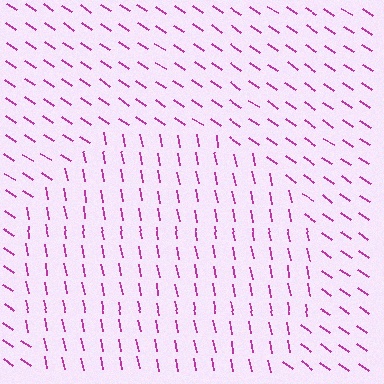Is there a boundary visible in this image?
Yes, there is a texture boundary formed by a change in line orientation.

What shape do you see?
I see a circle.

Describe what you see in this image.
The image is filled with small magenta line segments. A circle region in the image has lines oriented differently from the surrounding lines, creating a visible texture boundary.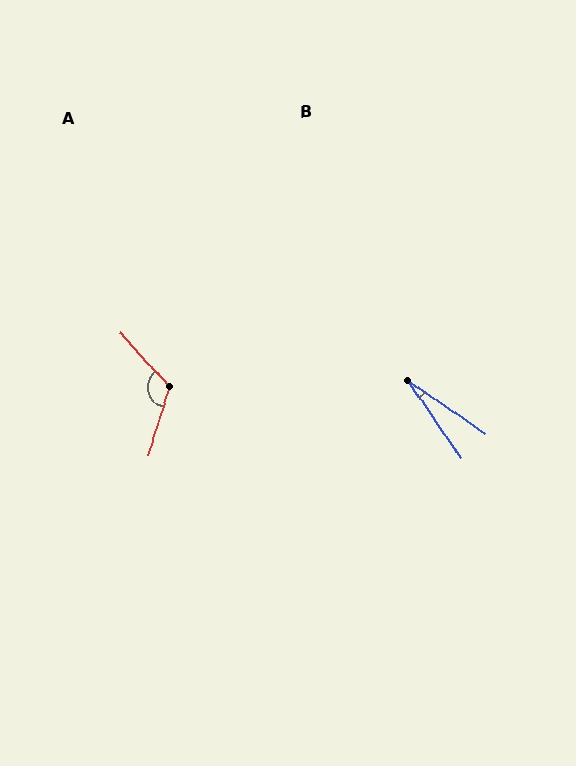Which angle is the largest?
A, at approximately 119 degrees.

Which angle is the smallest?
B, at approximately 21 degrees.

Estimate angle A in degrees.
Approximately 119 degrees.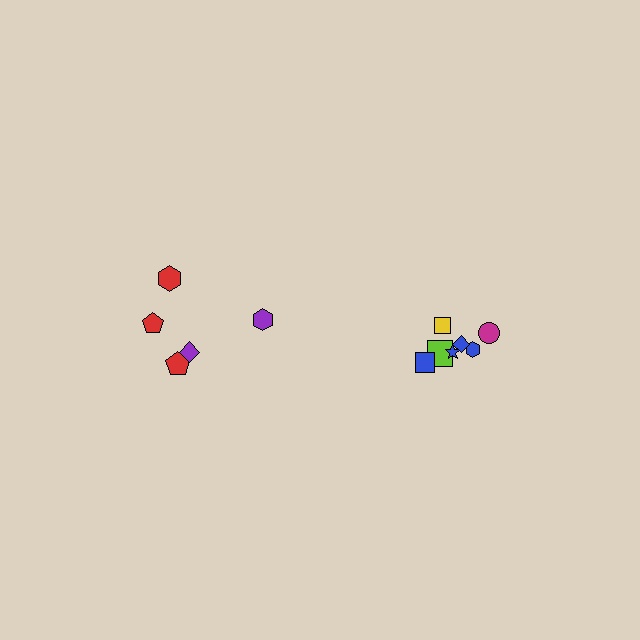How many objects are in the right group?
There are 7 objects.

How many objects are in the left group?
There are 5 objects.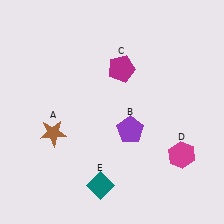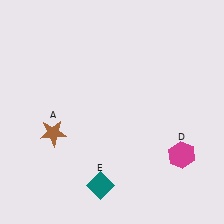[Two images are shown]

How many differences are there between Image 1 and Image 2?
There are 2 differences between the two images.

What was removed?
The magenta pentagon (C), the purple pentagon (B) were removed in Image 2.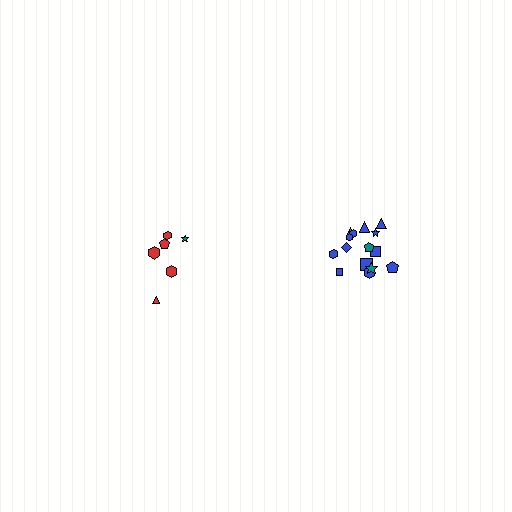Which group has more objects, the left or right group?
The right group.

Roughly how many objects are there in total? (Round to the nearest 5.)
Roughly 20 objects in total.